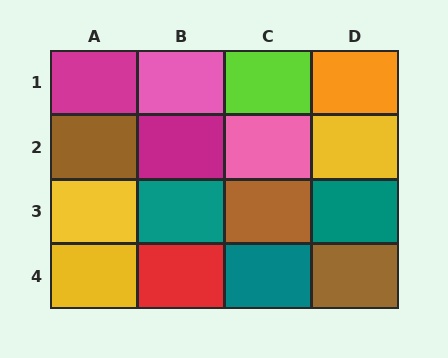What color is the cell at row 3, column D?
Teal.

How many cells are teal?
3 cells are teal.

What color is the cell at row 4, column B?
Red.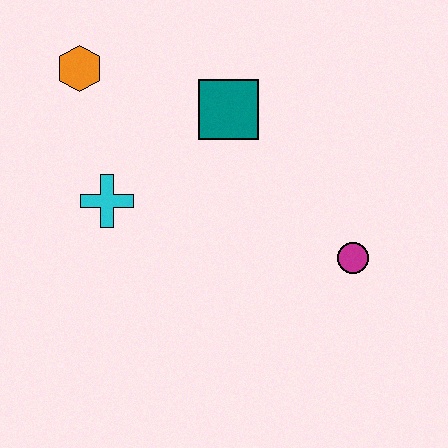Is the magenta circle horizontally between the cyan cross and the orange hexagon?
No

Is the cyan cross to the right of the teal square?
No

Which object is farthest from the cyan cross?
The magenta circle is farthest from the cyan cross.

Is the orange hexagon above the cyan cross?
Yes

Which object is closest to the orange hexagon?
The cyan cross is closest to the orange hexagon.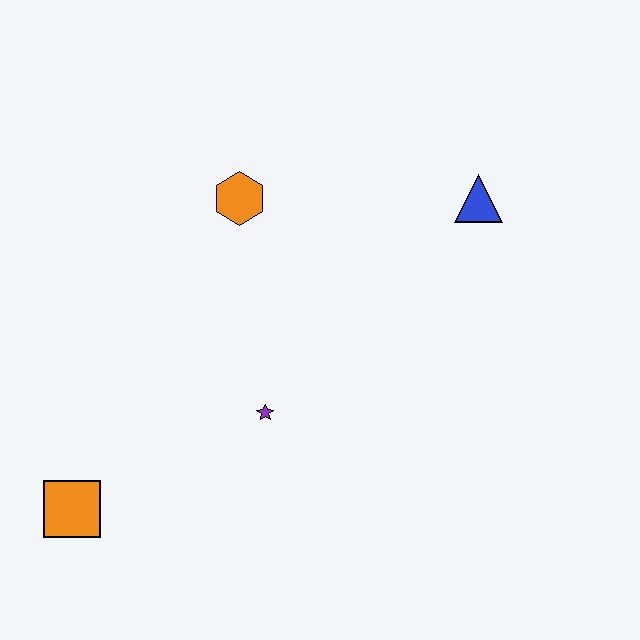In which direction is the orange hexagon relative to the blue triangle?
The orange hexagon is to the left of the blue triangle.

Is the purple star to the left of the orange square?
No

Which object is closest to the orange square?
The purple star is closest to the orange square.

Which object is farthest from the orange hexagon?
The orange square is farthest from the orange hexagon.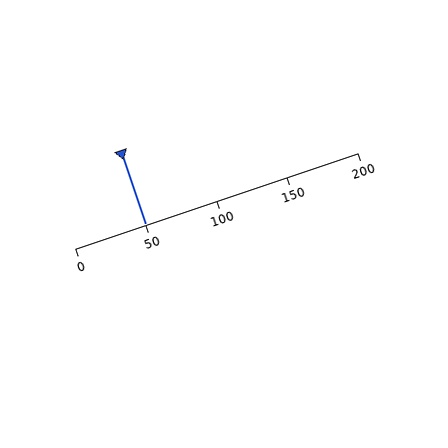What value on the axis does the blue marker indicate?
The marker indicates approximately 50.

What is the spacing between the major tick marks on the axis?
The major ticks are spaced 50 apart.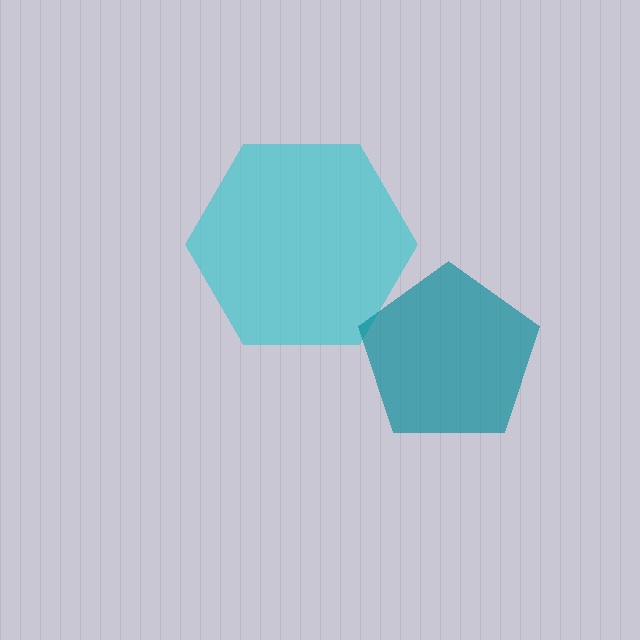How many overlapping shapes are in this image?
There are 2 overlapping shapes in the image.